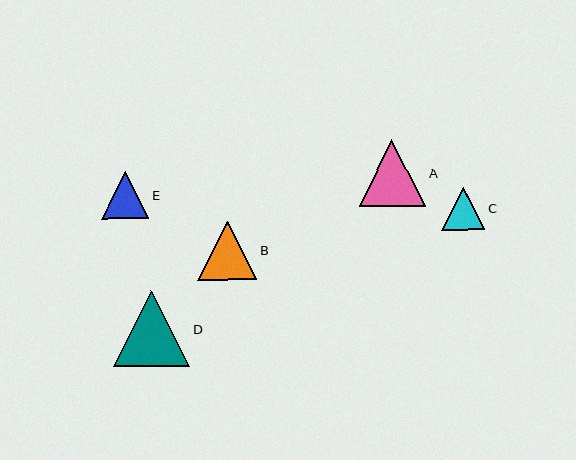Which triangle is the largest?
Triangle D is the largest with a size of approximately 76 pixels.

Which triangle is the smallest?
Triangle C is the smallest with a size of approximately 43 pixels.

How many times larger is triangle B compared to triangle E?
Triangle B is approximately 1.3 times the size of triangle E.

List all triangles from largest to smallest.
From largest to smallest: D, A, B, E, C.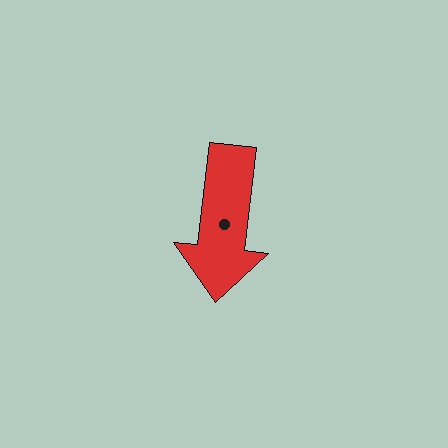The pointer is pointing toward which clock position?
Roughly 6 o'clock.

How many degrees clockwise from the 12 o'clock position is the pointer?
Approximately 186 degrees.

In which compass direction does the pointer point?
South.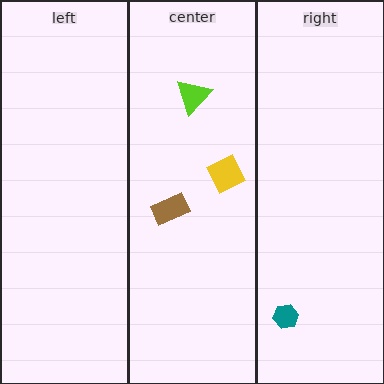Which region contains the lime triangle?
The center region.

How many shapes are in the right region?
1.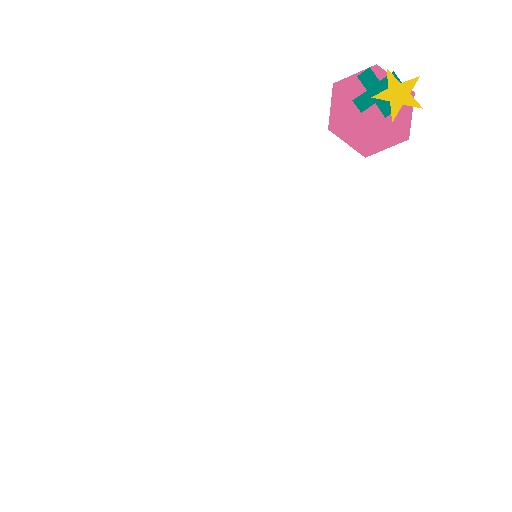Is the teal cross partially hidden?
Yes, it is partially covered by another shape.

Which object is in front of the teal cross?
The yellow star is in front of the teal cross.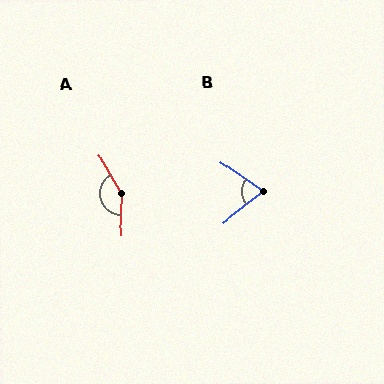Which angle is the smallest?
B, at approximately 72 degrees.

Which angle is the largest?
A, at approximately 148 degrees.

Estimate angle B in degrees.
Approximately 72 degrees.